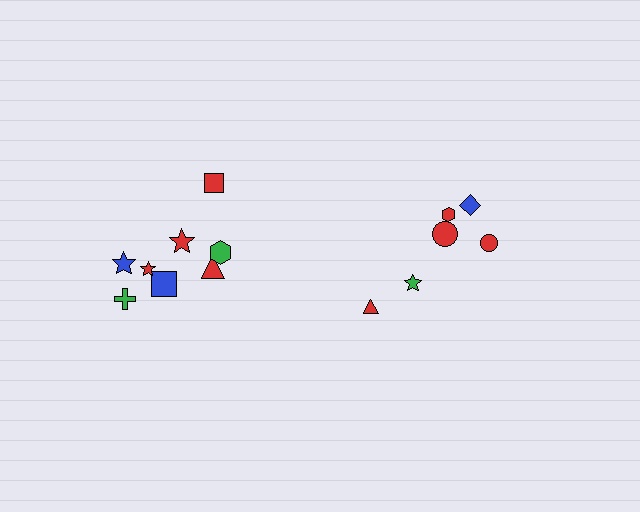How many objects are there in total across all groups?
There are 14 objects.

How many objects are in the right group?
There are 6 objects.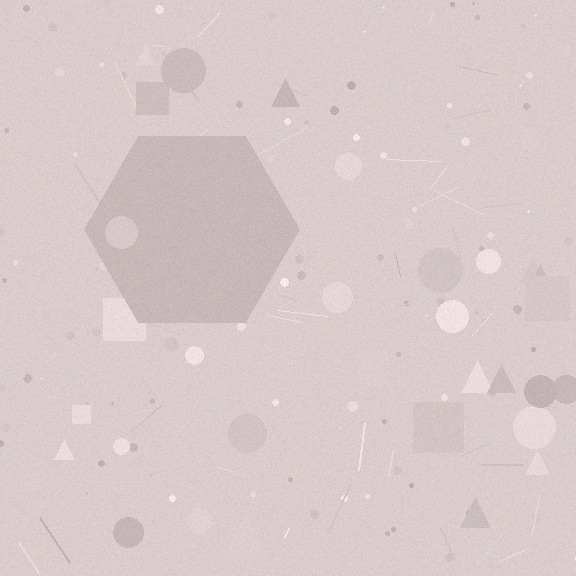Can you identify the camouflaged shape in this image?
The camouflaged shape is a hexagon.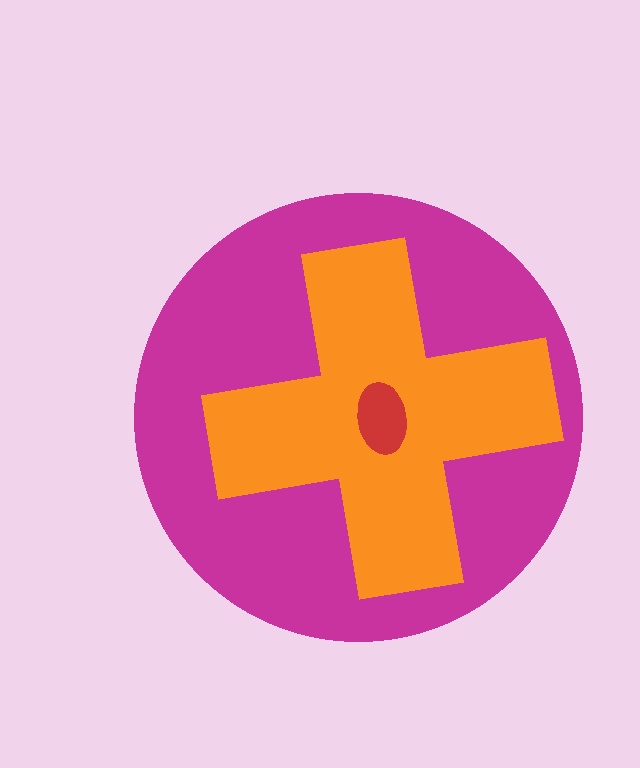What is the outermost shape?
The magenta circle.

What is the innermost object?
The red ellipse.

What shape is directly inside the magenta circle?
The orange cross.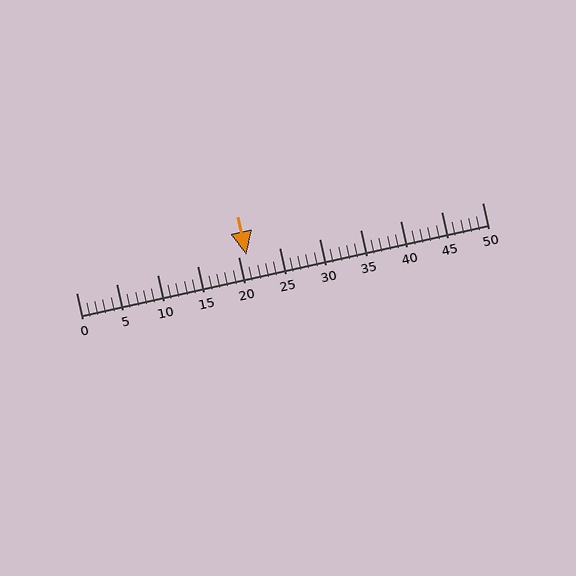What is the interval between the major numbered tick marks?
The major tick marks are spaced 5 units apart.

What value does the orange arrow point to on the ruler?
The orange arrow points to approximately 21.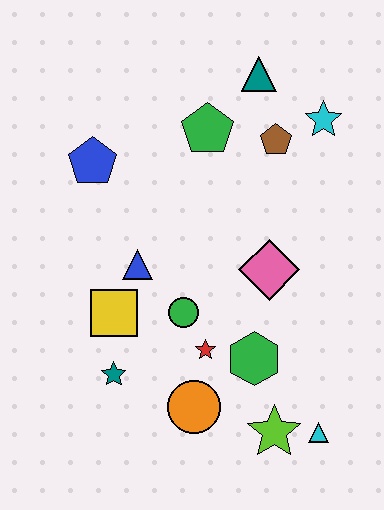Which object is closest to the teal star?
The yellow square is closest to the teal star.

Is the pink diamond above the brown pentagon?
No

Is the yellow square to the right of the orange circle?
No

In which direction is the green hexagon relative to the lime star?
The green hexagon is above the lime star.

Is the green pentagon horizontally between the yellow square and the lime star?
Yes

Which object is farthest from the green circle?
The teal triangle is farthest from the green circle.